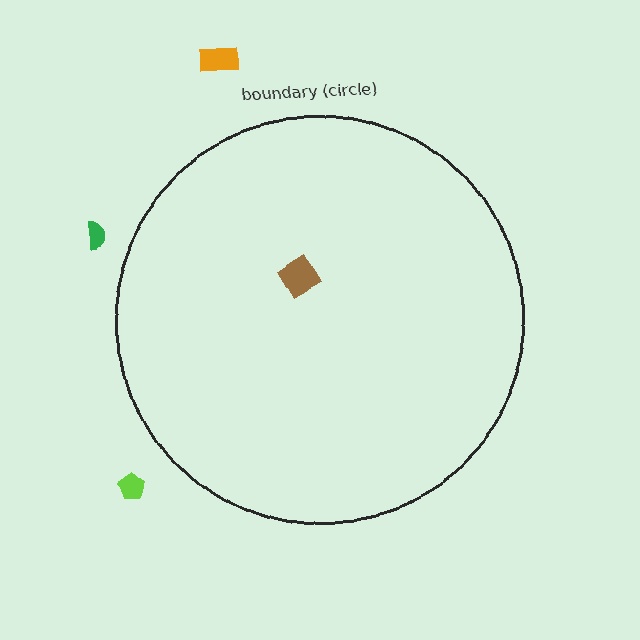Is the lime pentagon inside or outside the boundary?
Outside.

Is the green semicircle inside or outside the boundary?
Outside.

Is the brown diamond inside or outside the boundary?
Inside.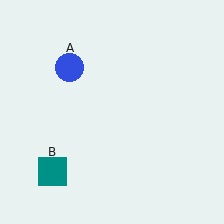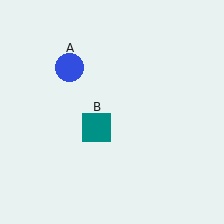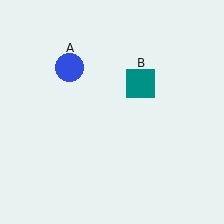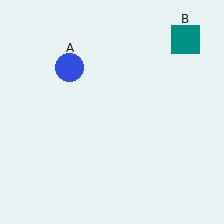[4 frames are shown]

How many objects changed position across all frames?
1 object changed position: teal square (object B).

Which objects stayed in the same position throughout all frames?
Blue circle (object A) remained stationary.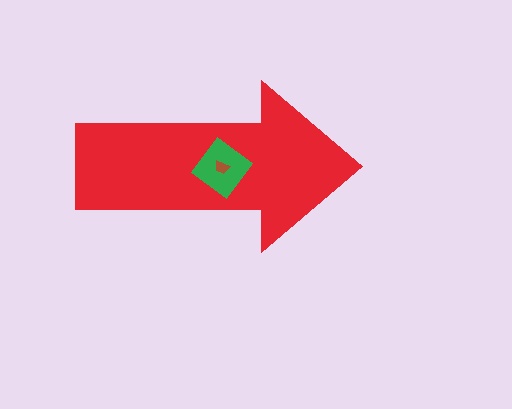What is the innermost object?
The brown trapezoid.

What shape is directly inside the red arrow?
The green diamond.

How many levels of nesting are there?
3.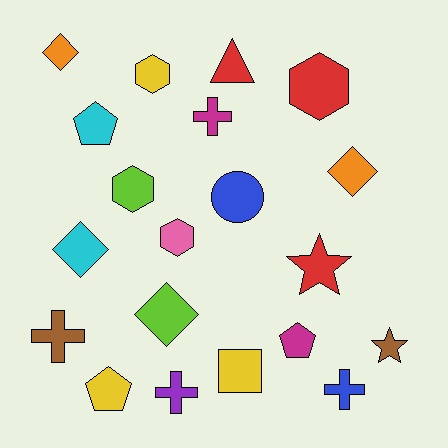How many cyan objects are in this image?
There are 2 cyan objects.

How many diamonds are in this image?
There are 4 diamonds.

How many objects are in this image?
There are 20 objects.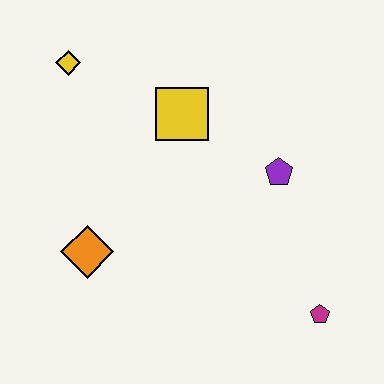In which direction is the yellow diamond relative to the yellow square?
The yellow diamond is to the left of the yellow square.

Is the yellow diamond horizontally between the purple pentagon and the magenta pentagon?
No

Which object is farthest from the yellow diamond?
The magenta pentagon is farthest from the yellow diamond.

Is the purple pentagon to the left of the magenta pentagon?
Yes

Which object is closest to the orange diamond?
The yellow square is closest to the orange diamond.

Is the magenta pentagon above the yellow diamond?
No